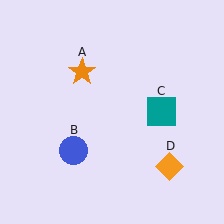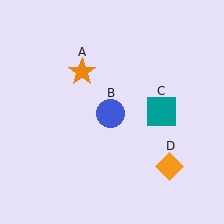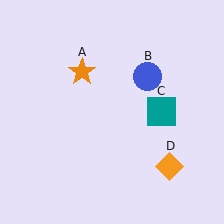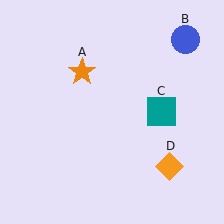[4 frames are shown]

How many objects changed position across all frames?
1 object changed position: blue circle (object B).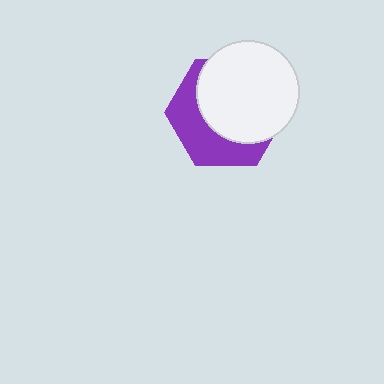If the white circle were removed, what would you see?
You would see the complete purple hexagon.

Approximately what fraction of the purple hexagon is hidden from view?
Roughly 60% of the purple hexagon is hidden behind the white circle.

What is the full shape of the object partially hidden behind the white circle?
The partially hidden object is a purple hexagon.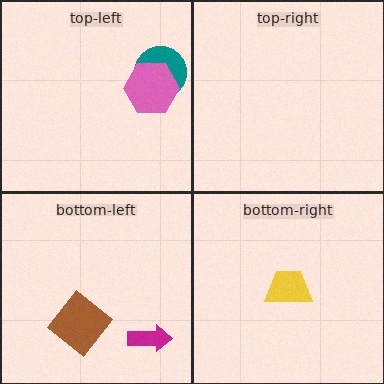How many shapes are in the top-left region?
2.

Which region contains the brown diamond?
The bottom-left region.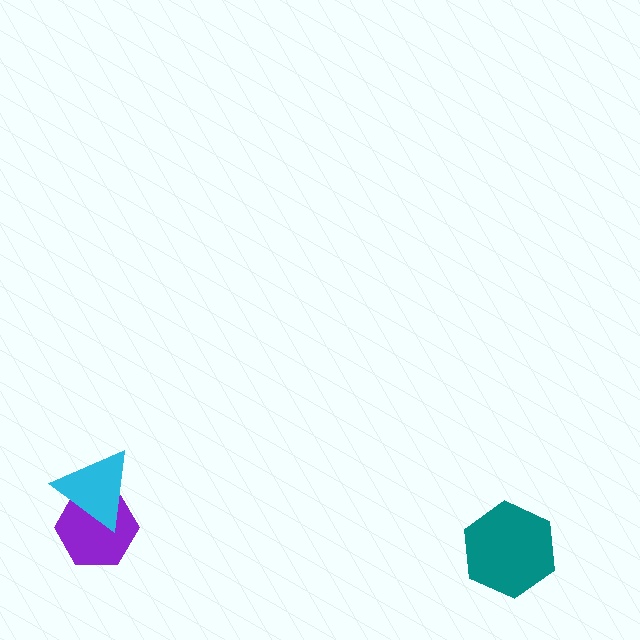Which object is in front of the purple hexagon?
The cyan triangle is in front of the purple hexagon.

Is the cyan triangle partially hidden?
No, no other shape covers it.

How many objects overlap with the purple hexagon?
1 object overlaps with the purple hexagon.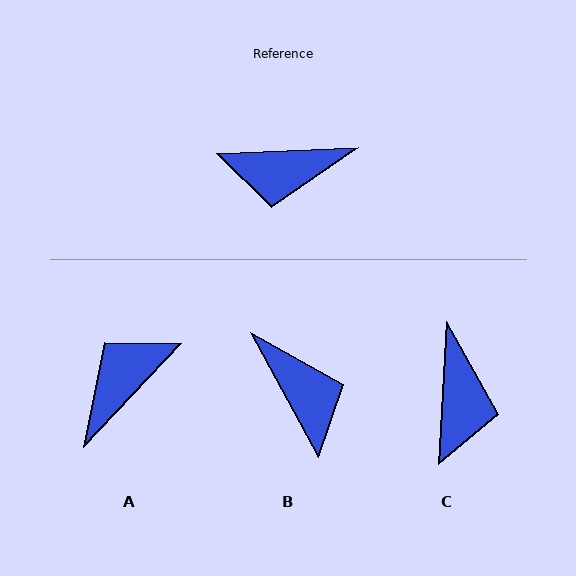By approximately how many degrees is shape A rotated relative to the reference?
Approximately 135 degrees clockwise.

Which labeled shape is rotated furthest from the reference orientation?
A, about 135 degrees away.